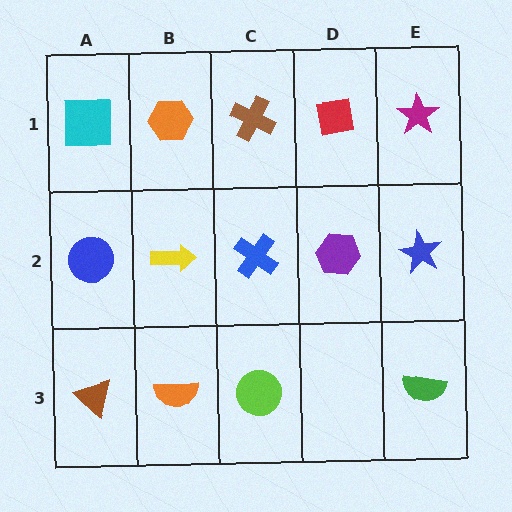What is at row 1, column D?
A red square.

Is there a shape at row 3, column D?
No, that cell is empty.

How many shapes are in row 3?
4 shapes.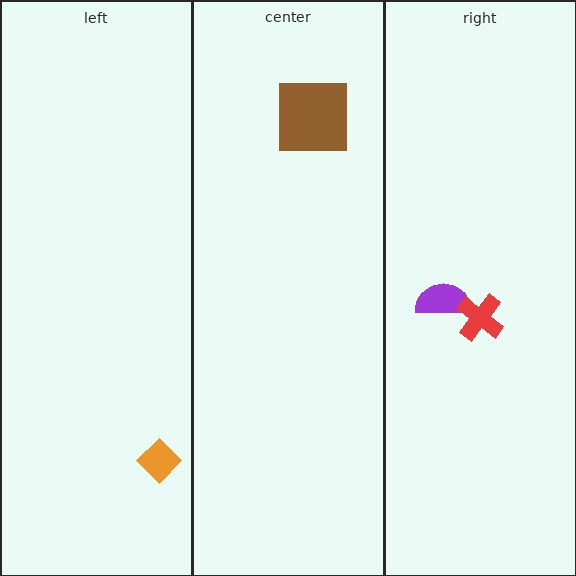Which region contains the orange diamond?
The left region.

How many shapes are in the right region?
2.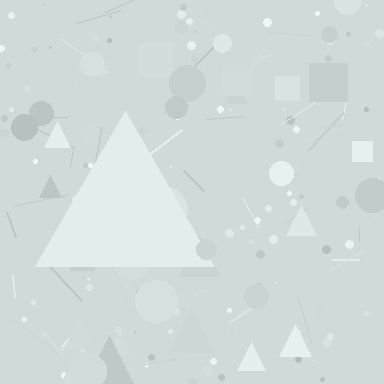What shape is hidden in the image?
A triangle is hidden in the image.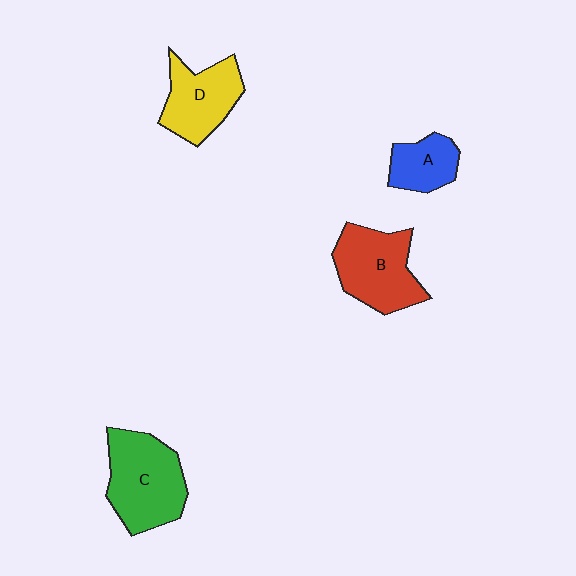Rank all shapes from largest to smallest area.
From largest to smallest: C (green), B (red), D (yellow), A (blue).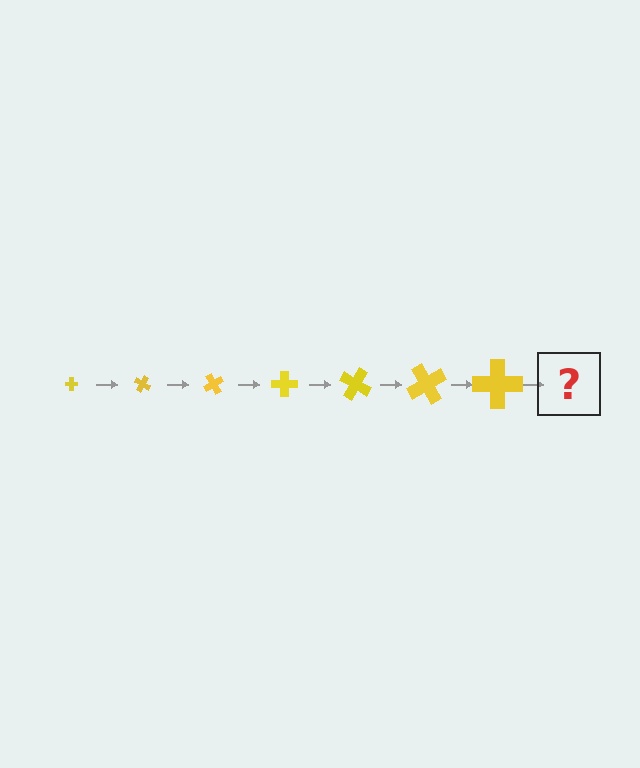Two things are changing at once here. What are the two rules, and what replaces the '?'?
The two rules are that the cross grows larger each step and it rotates 30 degrees each step. The '?' should be a cross, larger than the previous one and rotated 210 degrees from the start.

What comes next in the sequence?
The next element should be a cross, larger than the previous one and rotated 210 degrees from the start.